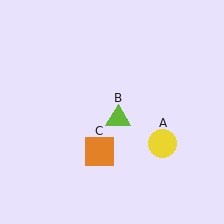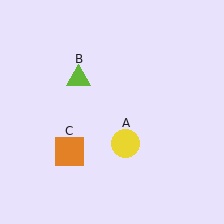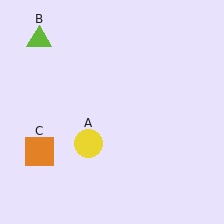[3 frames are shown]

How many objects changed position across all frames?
3 objects changed position: yellow circle (object A), lime triangle (object B), orange square (object C).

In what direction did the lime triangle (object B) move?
The lime triangle (object B) moved up and to the left.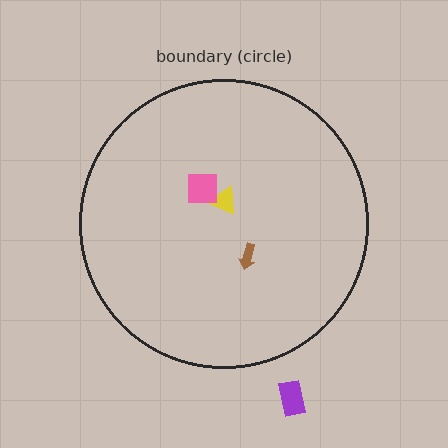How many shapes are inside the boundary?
3 inside, 1 outside.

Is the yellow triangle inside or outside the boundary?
Inside.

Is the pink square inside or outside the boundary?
Inside.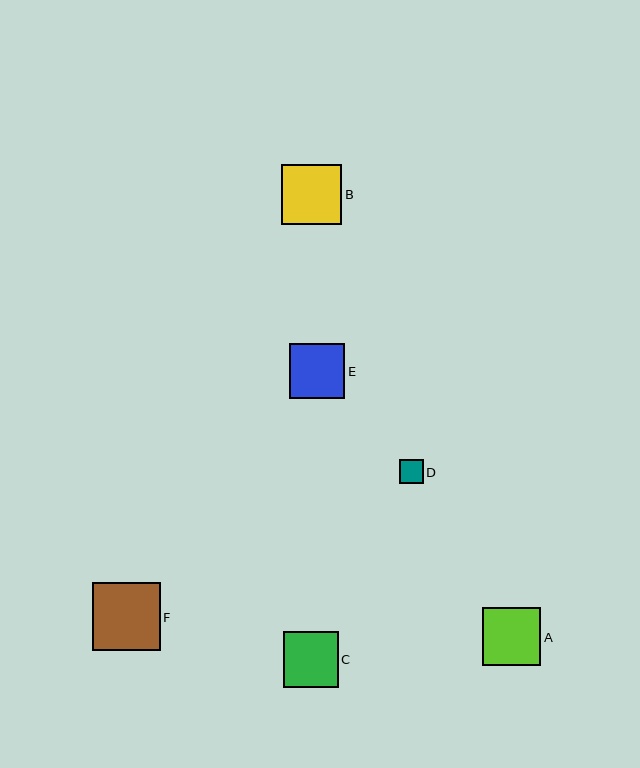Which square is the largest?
Square F is the largest with a size of approximately 68 pixels.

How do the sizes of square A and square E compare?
Square A and square E are approximately the same size.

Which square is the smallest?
Square D is the smallest with a size of approximately 24 pixels.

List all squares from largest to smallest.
From largest to smallest: F, B, A, E, C, D.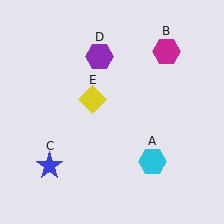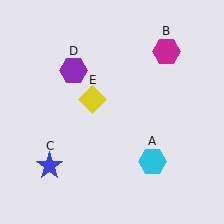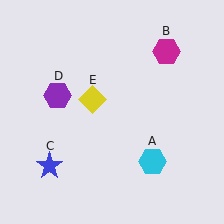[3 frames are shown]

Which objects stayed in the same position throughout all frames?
Cyan hexagon (object A) and magenta hexagon (object B) and blue star (object C) and yellow diamond (object E) remained stationary.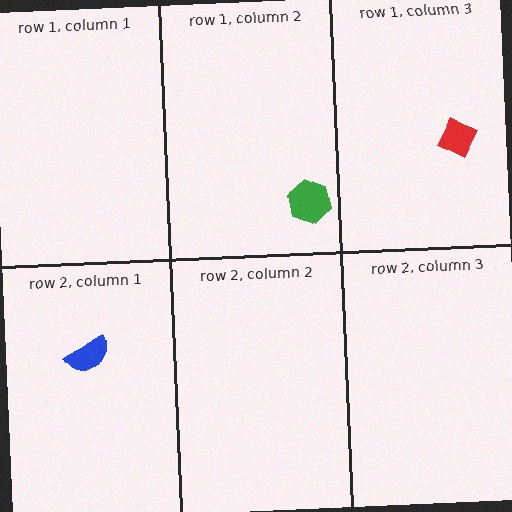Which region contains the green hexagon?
The row 1, column 2 region.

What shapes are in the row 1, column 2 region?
The green hexagon.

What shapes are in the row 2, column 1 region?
The blue semicircle.